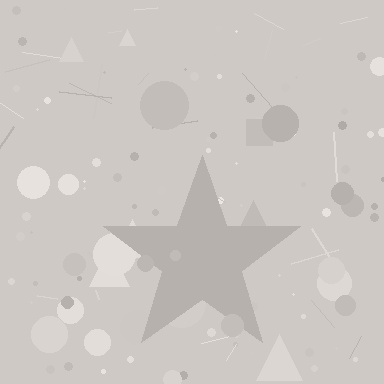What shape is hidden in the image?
A star is hidden in the image.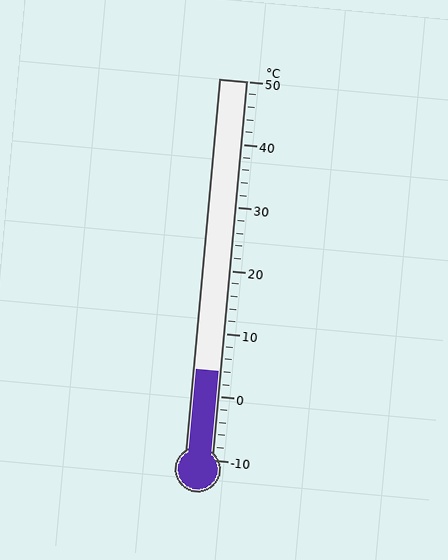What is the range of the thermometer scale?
The thermometer scale ranges from -10°C to 50°C.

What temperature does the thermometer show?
The thermometer shows approximately 4°C.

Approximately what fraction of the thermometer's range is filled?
The thermometer is filled to approximately 25% of its range.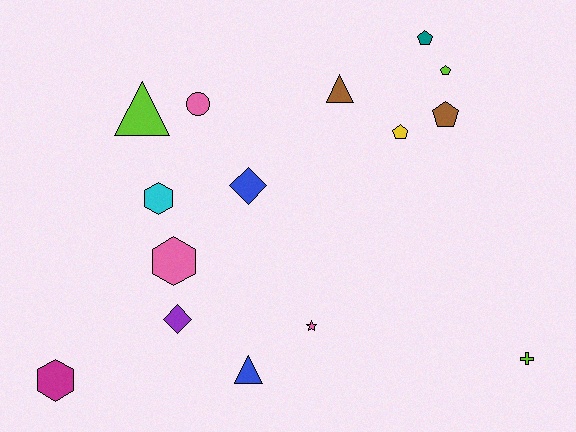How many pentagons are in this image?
There are 4 pentagons.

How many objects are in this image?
There are 15 objects.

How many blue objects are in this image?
There are 2 blue objects.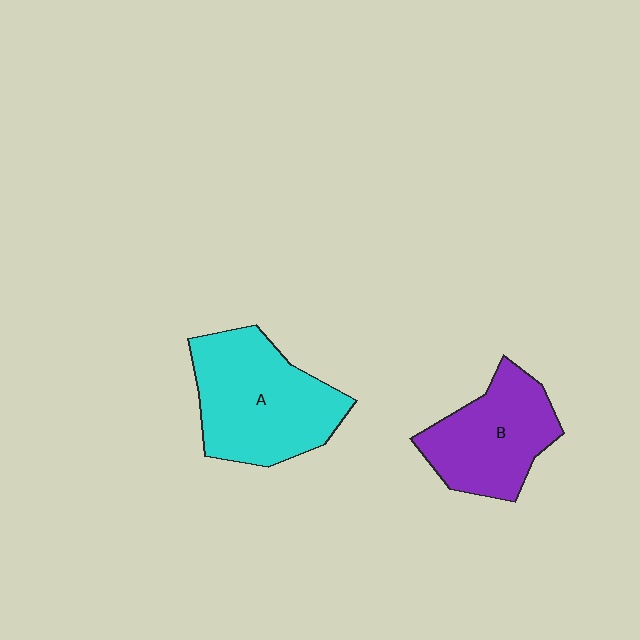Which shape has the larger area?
Shape A (cyan).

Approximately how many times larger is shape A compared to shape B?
Approximately 1.3 times.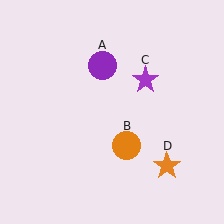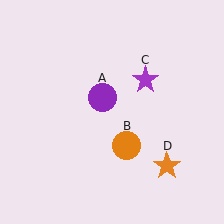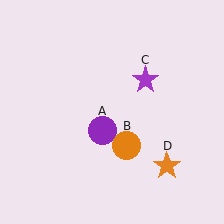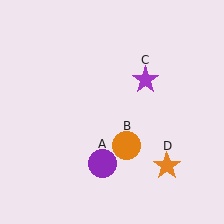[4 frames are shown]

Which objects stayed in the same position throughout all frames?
Orange circle (object B) and purple star (object C) and orange star (object D) remained stationary.